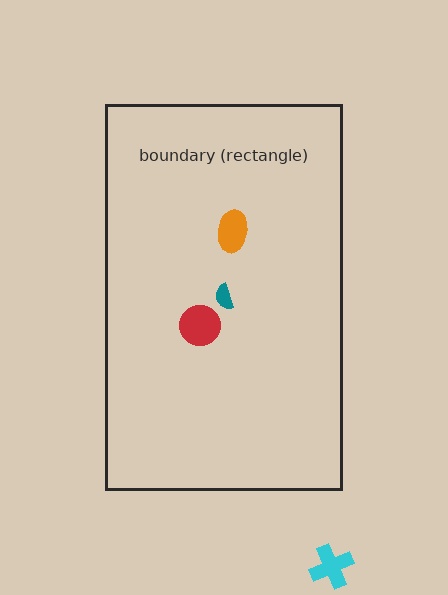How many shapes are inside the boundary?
3 inside, 1 outside.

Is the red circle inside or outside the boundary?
Inside.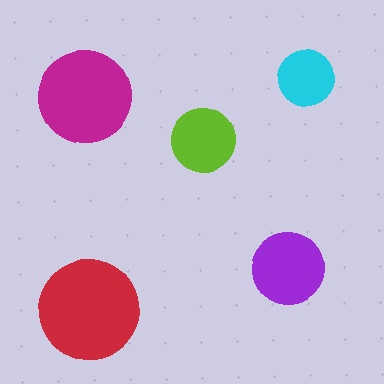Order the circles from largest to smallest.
the red one, the magenta one, the purple one, the lime one, the cyan one.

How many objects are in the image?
There are 5 objects in the image.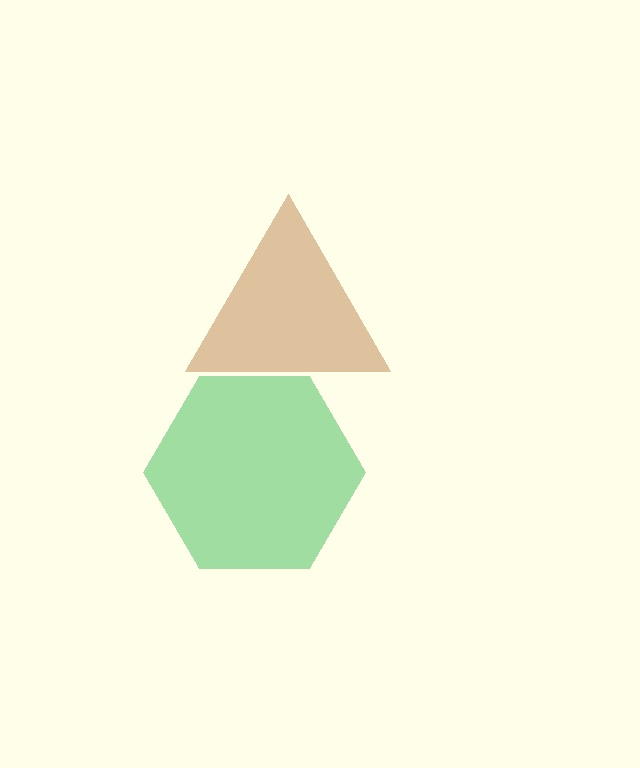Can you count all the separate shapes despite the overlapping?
Yes, there are 2 separate shapes.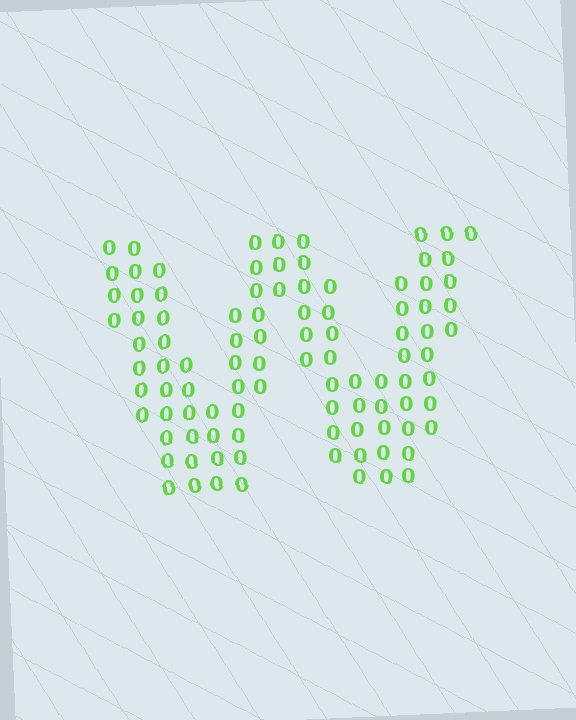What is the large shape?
The large shape is the letter W.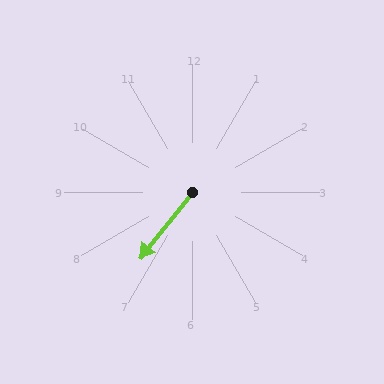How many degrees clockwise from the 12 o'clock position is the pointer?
Approximately 218 degrees.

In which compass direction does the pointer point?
Southwest.